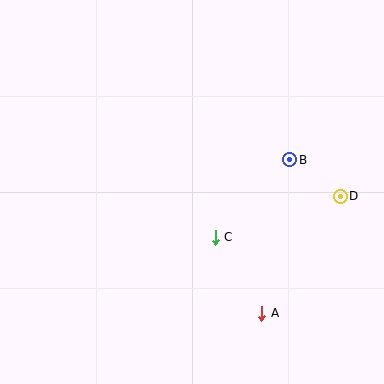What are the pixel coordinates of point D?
Point D is at (340, 196).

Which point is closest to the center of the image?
Point C at (215, 237) is closest to the center.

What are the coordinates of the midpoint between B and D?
The midpoint between B and D is at (315, 178).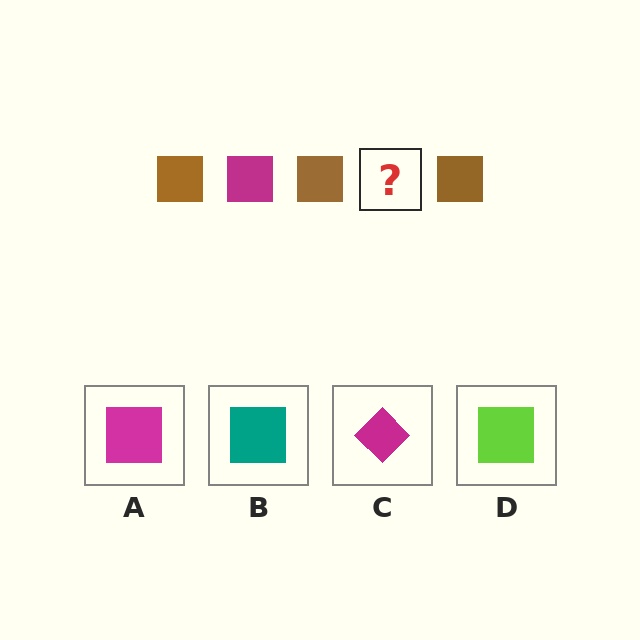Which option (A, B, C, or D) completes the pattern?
A.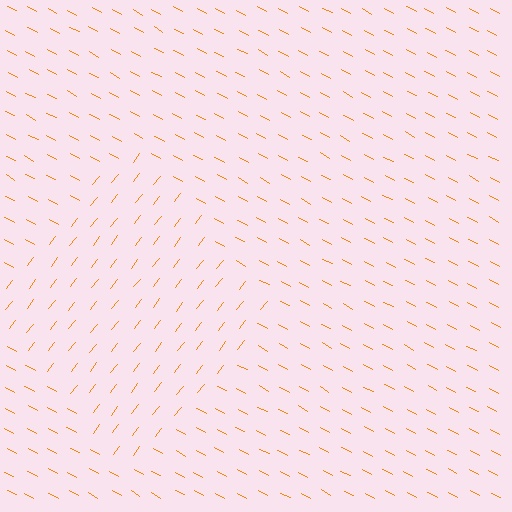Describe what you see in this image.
The image is filled with small orange line segments. A diamond region in the image has lines oriented differently from the surrounding lines, creating a visible texture boundary.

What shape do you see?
I see a diamond.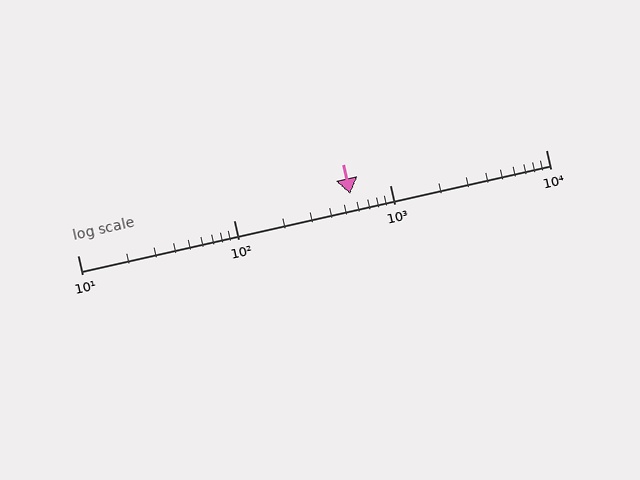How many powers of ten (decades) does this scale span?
The scale spans 3 decades, from 10 to 10000.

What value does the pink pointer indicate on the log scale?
The pointer indicates approximately 560.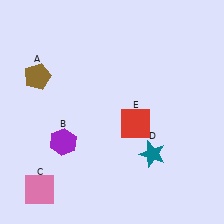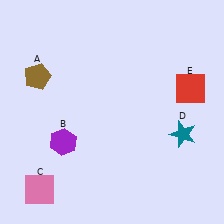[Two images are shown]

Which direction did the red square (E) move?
The red square (E) moved right.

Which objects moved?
The objects that moved are: the teal star (D), the red square (E).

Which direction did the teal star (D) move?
The teal star (D) moved right.